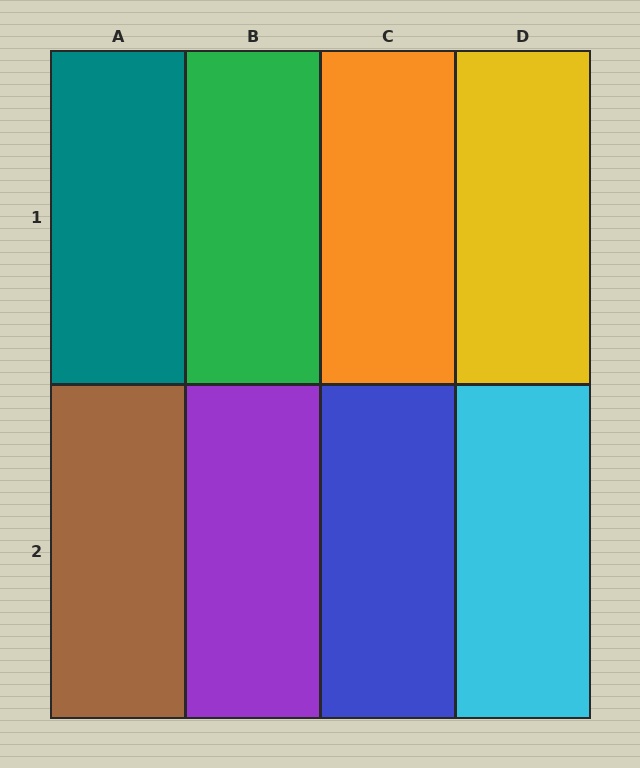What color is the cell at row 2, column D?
Cyan.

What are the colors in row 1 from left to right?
Teal, green, orange, yellow.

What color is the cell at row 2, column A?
Brown.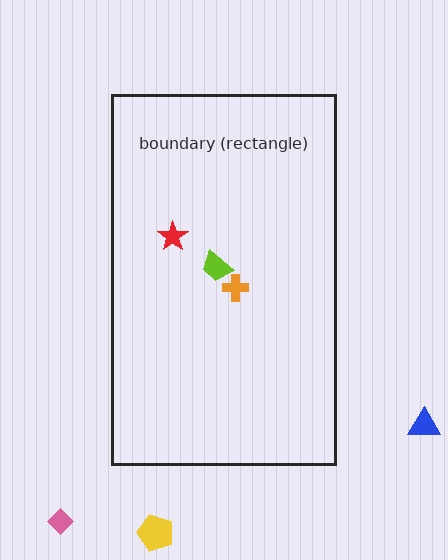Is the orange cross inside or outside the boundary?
Inside.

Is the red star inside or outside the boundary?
Inside.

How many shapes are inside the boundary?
3 inside, 3 outside.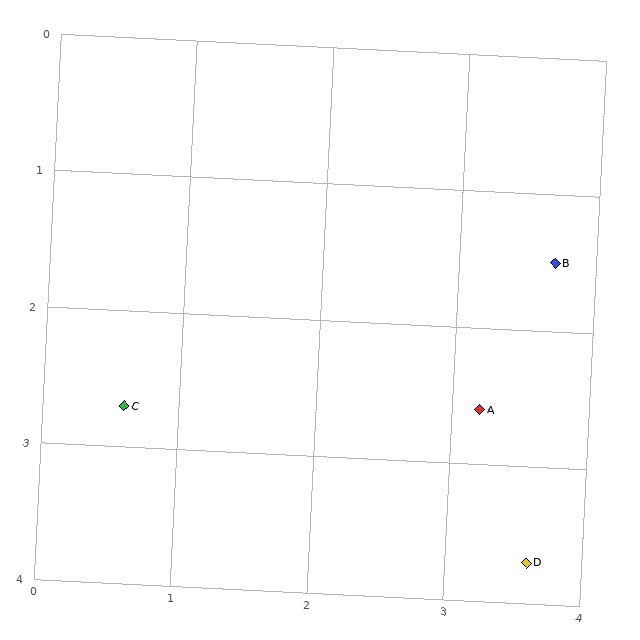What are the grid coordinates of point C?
Point C is at approximately (0.6, 2.7).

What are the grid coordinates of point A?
Point A is at approximately (3.2, 2.6).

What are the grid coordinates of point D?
Point D is at approximately (3.6, 3.7).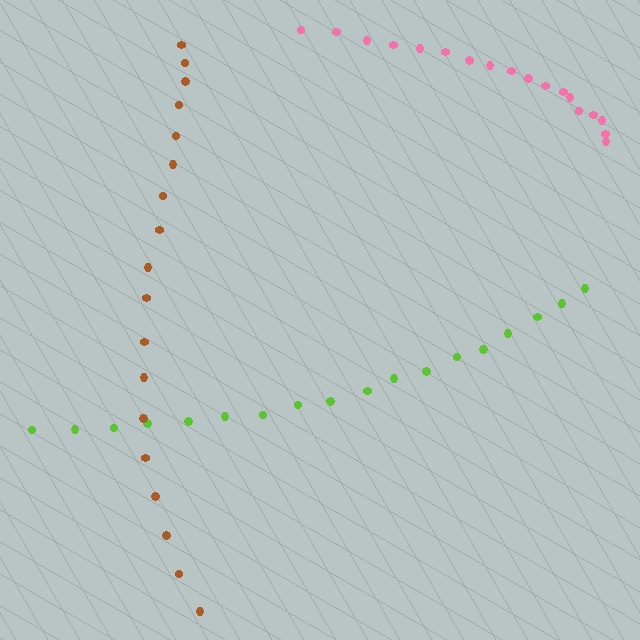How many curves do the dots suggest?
There are 3 distinct paths.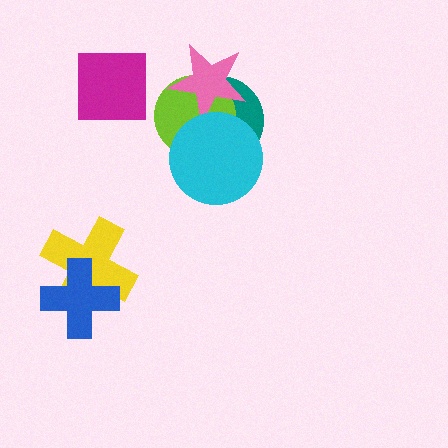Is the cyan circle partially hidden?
No, no other shape covers it.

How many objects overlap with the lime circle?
3 objects overlap with the lime circle.